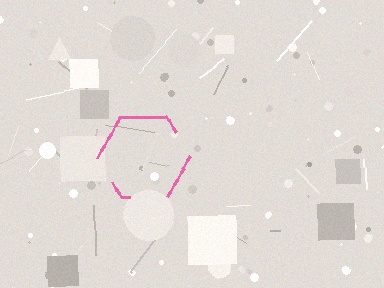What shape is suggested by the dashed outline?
The dashed outline suggests a hexagon.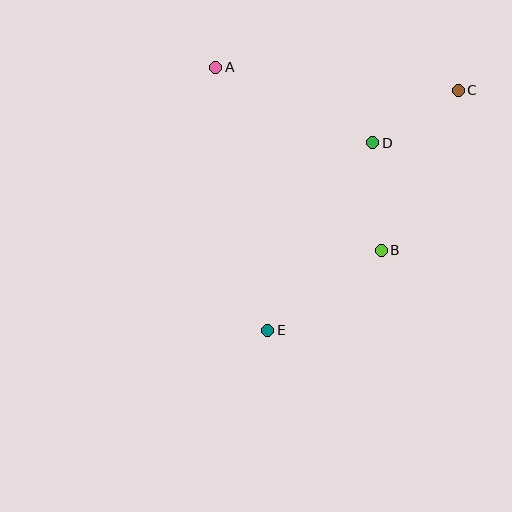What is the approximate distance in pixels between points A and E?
The distance between A and E is approximately 268 pixels.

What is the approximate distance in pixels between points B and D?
The distance between B and D is approximately 108 pixels.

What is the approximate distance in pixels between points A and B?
The distance between A and B is approximately 247 pixels.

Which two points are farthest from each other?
Points C and E are farthest from each other.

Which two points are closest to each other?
Points C and D are closest to each other.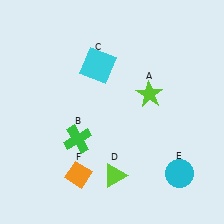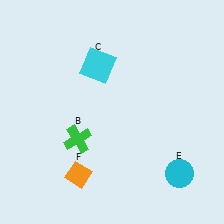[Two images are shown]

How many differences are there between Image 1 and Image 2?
There are 2 differences between the two images.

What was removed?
The lime triangle (D), the lime star (A) were removed in Image 2.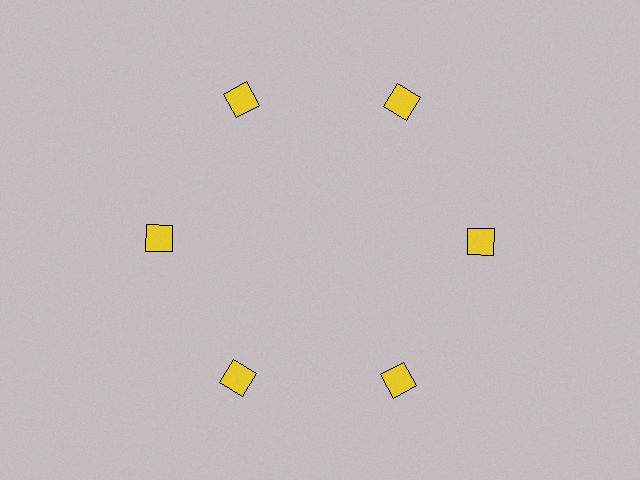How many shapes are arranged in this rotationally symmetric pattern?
There are 6 shapes, arranged in 6 groups of 1.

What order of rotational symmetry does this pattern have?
This pattern has 6-fold rotational symmetry.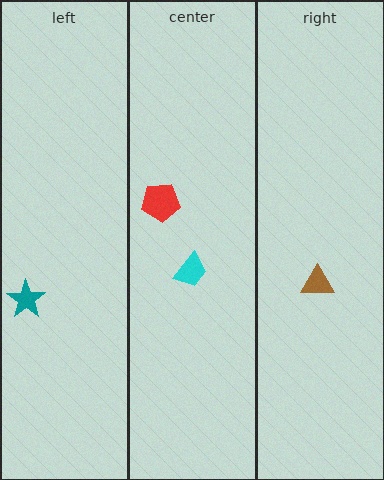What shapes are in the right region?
The brown triangle.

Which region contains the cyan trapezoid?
The center region.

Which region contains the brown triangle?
The right region.